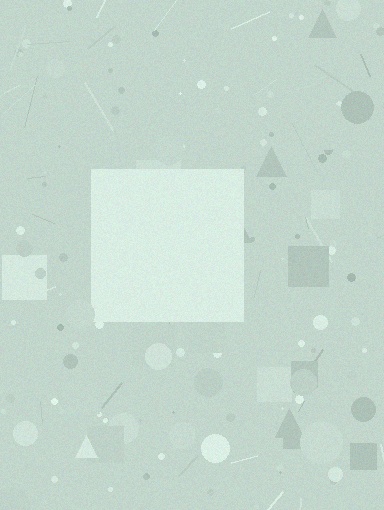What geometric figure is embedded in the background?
A square is embedded in the background.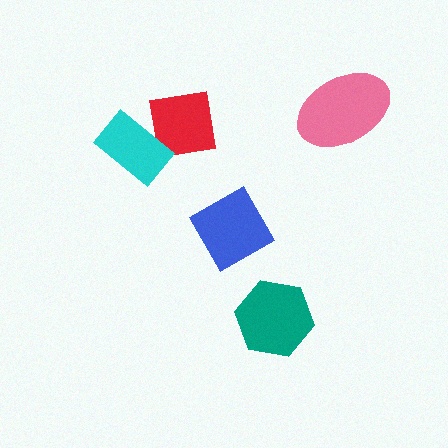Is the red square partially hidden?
Yes, it is partially covered by another shape.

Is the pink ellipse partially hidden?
No, no other shape covers it.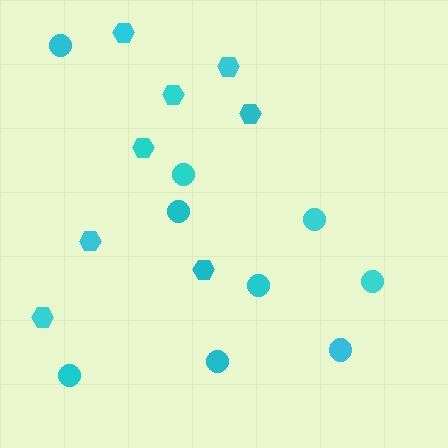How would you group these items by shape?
There are 2 groups: one group of hexagons (8) and one group of circles (9).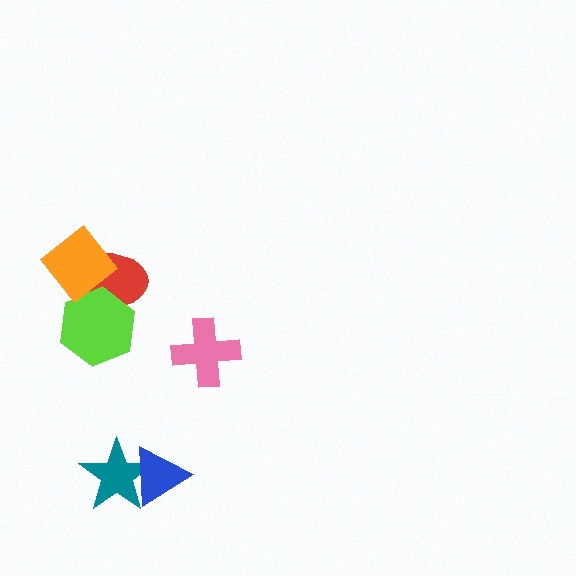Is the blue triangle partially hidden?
No, no other shape covers it.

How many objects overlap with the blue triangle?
1 object overlaps with the blue triangle.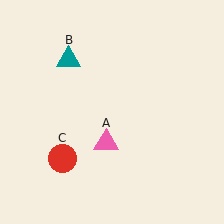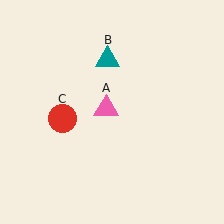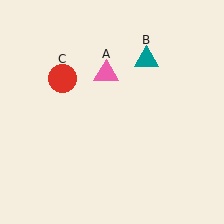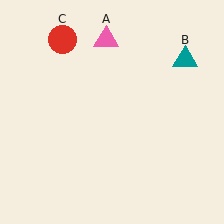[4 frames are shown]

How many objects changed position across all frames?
3 objects changed position: pink triangle (object A), teal triangle (object B), red circle (object C).